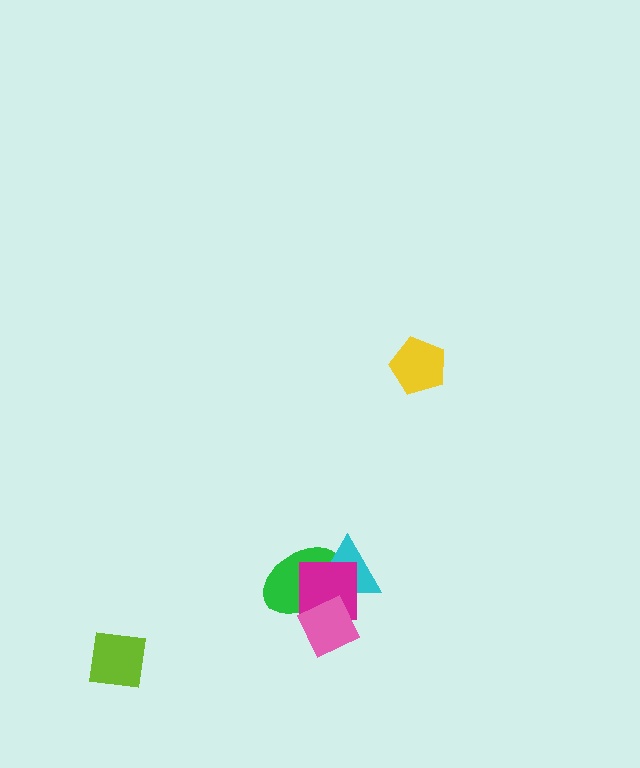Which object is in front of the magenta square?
The pink diamond is in front of the magenta square.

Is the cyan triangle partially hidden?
Yes, it is partially covered by another shape.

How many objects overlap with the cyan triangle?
3 objects overlap with the cyan triangle.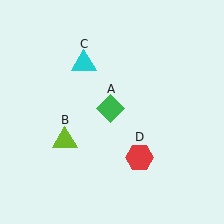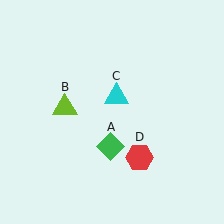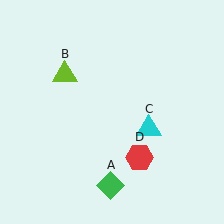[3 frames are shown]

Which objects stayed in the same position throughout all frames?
Red hexagon (object D) remained stationary.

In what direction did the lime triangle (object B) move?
The lime triangle (object B) moved up.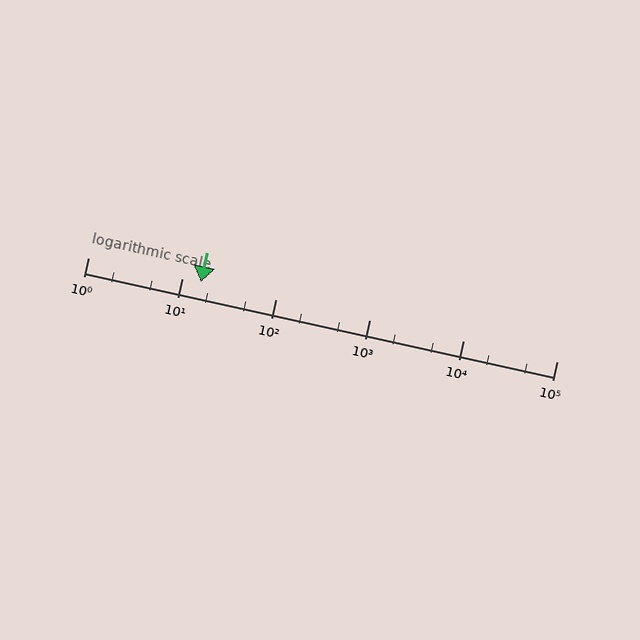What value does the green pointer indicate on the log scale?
The pointer indicates approximately 16.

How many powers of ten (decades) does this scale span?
The scale spans 5 decades, from 1 to 100000.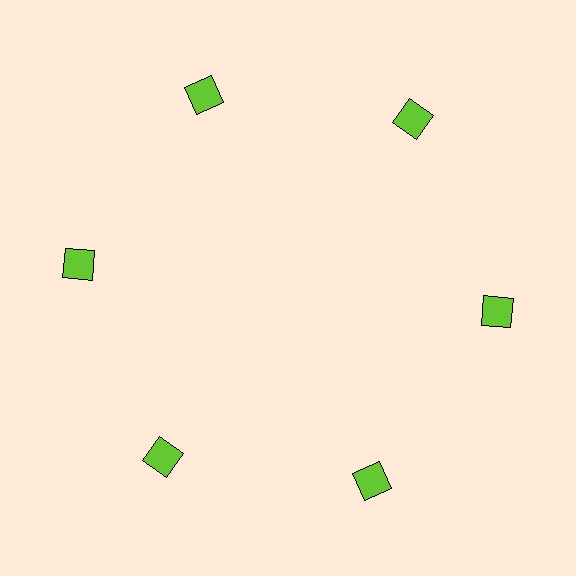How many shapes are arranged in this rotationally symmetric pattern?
There are 6 shapes, arranged in 6 groups of 1.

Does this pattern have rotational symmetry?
Yes, this pattern has 6-fold rotational symmetry. It looks the same after rotating 60 degrees around the center.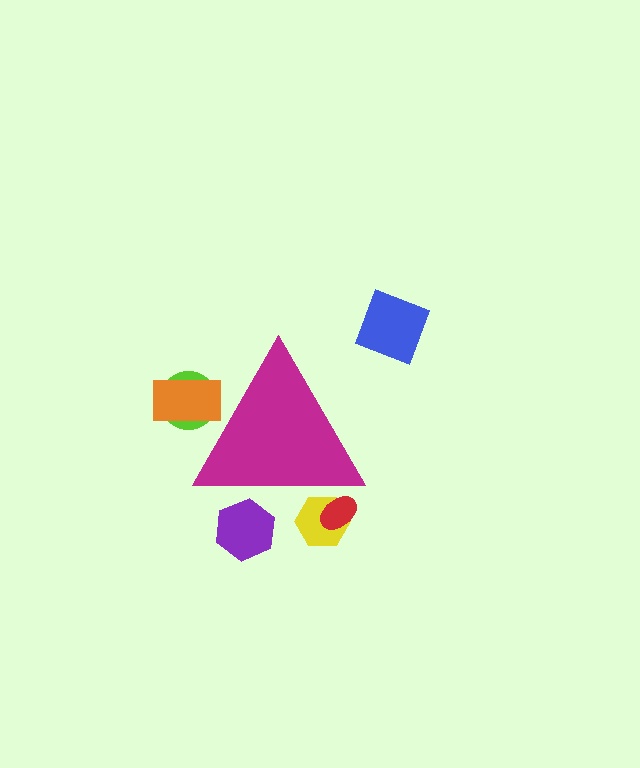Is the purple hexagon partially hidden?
Yes, the purple hexagon is partially hidden behind the magenta triangle.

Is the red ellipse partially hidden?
Yes, the red ellipse is partially hidden behind the magenta triangle.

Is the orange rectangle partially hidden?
Yes, the orange rectangle is partially hidden behind the magenta triangle.